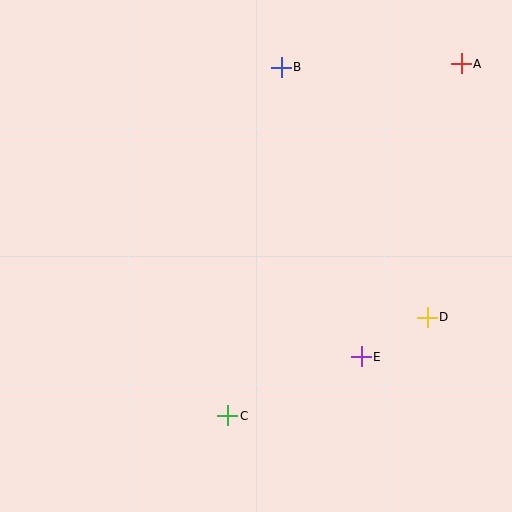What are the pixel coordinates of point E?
Point E is at (361, 357).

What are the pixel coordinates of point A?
Point A is at (461, 64).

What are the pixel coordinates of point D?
Point D is at (427, 317).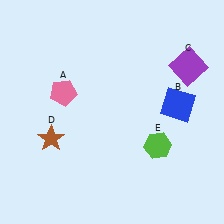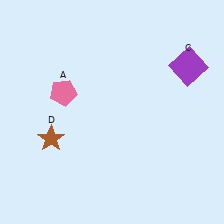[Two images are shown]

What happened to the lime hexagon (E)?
The lime hexagon (E) was removed in Image 2. It was in the bottom-right area of Image 1.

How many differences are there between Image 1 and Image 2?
There are 2 differences between the two images.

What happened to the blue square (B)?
The blue square (B) was removed in Image 2. It was in the top-right area of Image 1.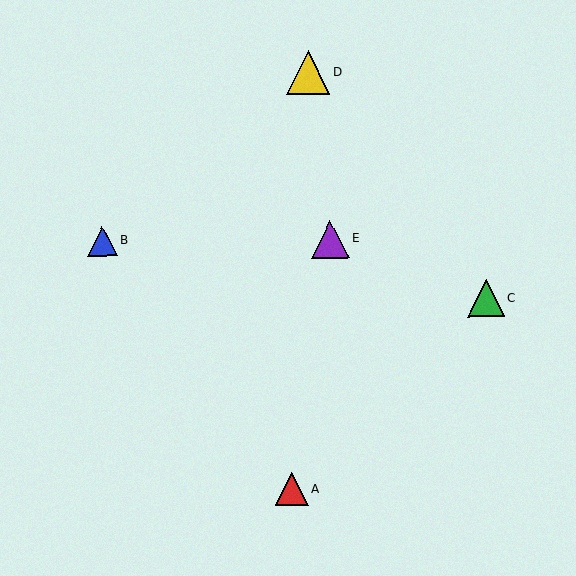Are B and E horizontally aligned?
Yes, both are at y≈241.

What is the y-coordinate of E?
Object E is at y≈239.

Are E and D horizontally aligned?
No, E is at y≈239 and D is at y≈72.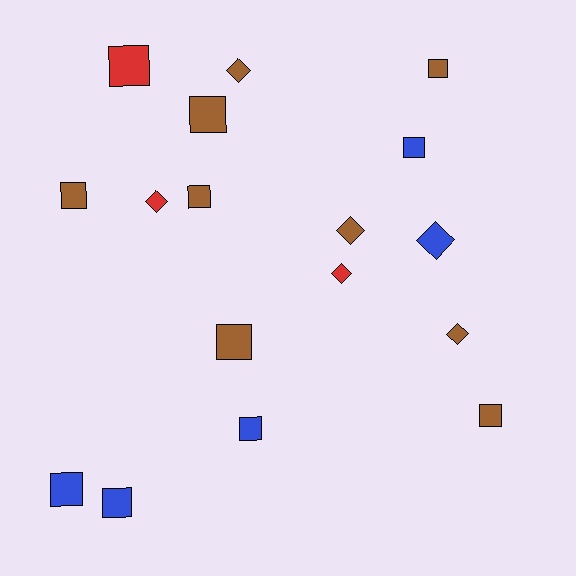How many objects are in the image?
There are 17 objects.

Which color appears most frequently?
Brown, with 9 objects.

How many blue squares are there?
There are 4 blue squares.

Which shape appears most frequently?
Square, with 11 objects.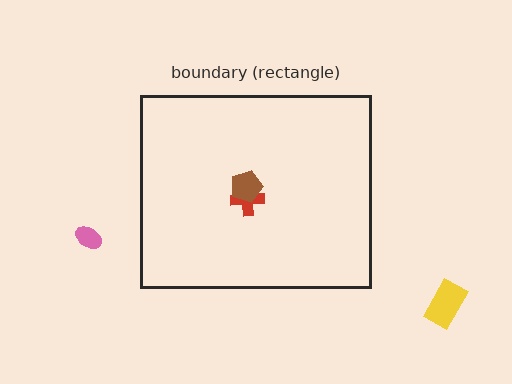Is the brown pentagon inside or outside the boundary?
Inside.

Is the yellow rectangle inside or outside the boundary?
Outside.